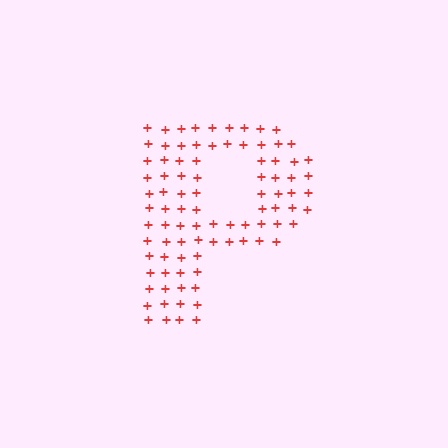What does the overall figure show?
The overall figure shows the letter P.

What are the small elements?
The small elements are plus signs.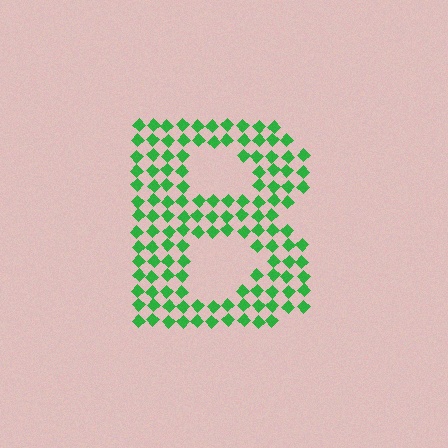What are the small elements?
The small elements are diamonds.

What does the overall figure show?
The overall figure shows the letter B.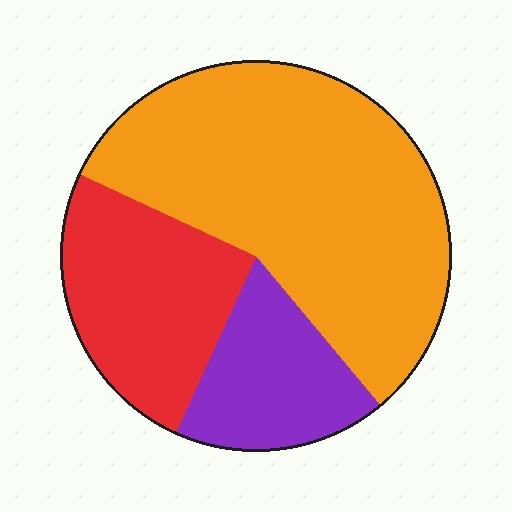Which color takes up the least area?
Purple, at roughly 20%.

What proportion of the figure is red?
Red takes up about one quarter (1/4) of the figure.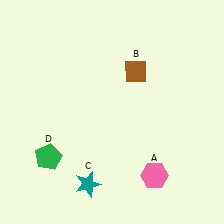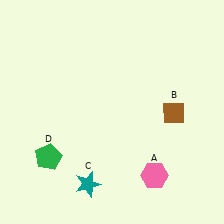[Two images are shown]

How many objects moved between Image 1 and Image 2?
1 object moved between the two images.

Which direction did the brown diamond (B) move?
The brown diamond (B) moved down.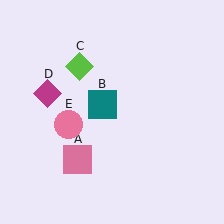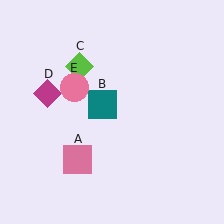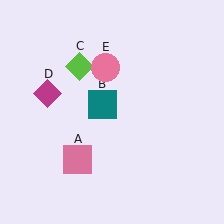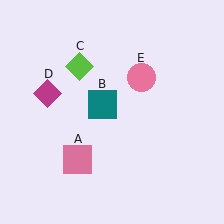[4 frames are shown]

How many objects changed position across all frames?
1 object changed position: pink circle (object E).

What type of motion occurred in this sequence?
The pink circle (object E) rotated clockwise around the center of the scene.